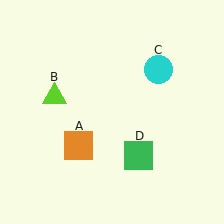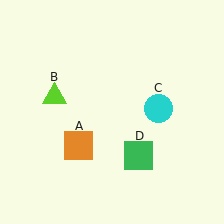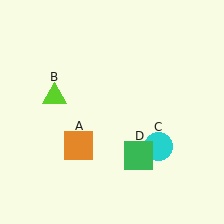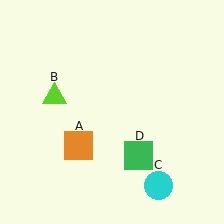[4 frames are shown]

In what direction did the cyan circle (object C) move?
The cyan circle (object C) moved down.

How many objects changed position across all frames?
1 object changed position: cyan circle (object C).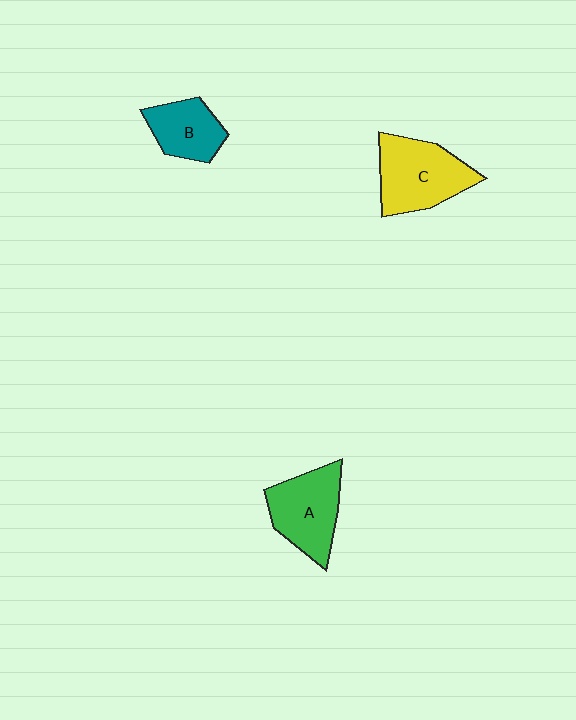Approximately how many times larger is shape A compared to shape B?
Approximately 1.4 times.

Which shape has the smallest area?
Shape B (teal).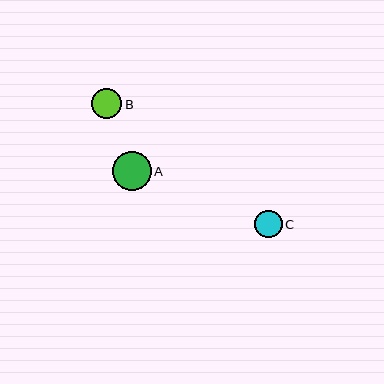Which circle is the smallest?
Circle C is the smallest with a size of approximately 28 pixels.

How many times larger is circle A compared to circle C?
Circle A is approximately 1.4 times the size of circle C.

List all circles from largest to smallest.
From largest to smallest: A, B, C.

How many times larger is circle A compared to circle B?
Circle A is approximately 1.3 times the size of circle B.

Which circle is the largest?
Circle A is the largest with a size of approximately 39 pixels.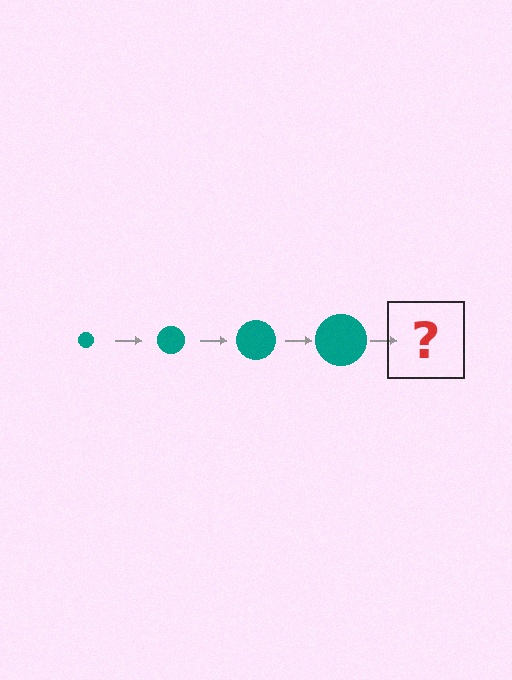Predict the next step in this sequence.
The next step is a teal circle, larger than the previous one.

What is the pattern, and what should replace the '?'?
The pattern is that the circle gets progressively larger each step. The '?' should be a teal circle, larger than the previous one.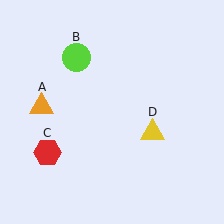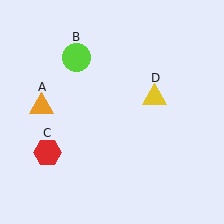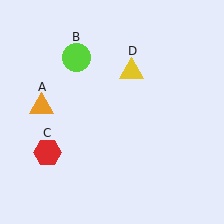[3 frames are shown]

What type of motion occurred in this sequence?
The yellow triangle (object D) rotated counterclockwise around the center of the scene.